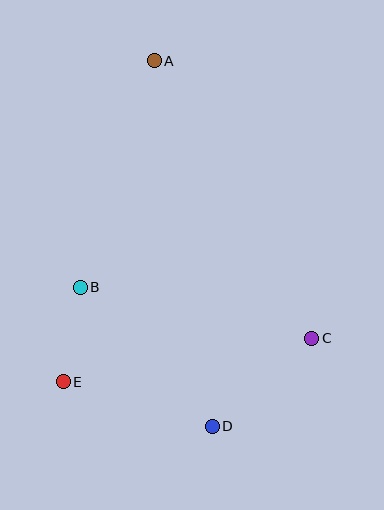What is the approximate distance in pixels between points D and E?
The distance between D and E is approximately 155 pixels.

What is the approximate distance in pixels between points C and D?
The distance between C and D is approximately 133 pixels.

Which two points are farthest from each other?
Points A and D are farthest from each other.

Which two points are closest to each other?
Points B and E are closest to each other.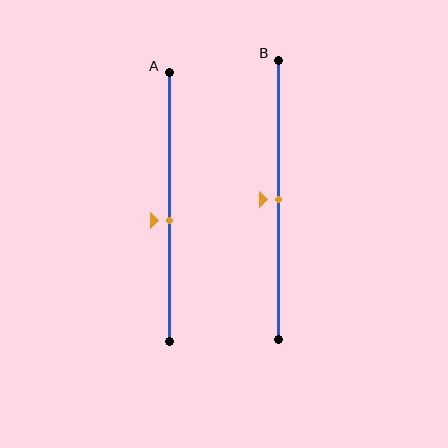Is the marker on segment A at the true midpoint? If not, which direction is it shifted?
No, the marker on segment A is shifted downward by about 5% of the segment length.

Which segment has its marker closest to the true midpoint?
Segment B has its marker closest to the true midpoint.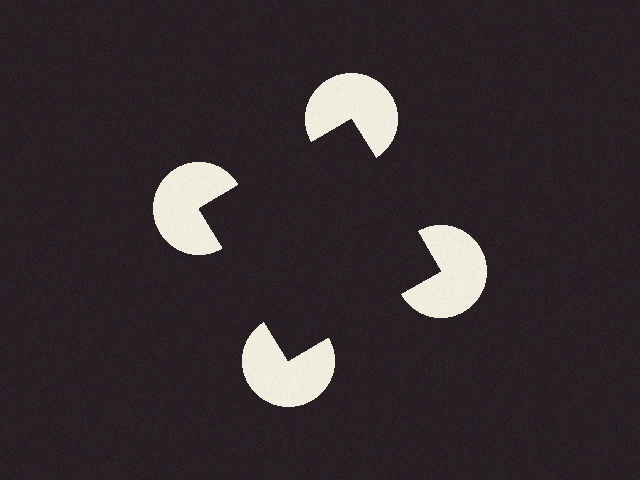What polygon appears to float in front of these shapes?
An illusory square — its edges are inferred from the aligned wedge cuts in the pac-man discs, not physically drawn.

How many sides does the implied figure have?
4 sides.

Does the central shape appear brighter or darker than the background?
It typically appears slightly darker than the background, even though no actual brightness change is drawn.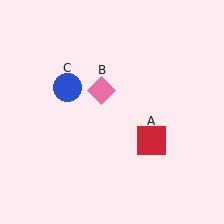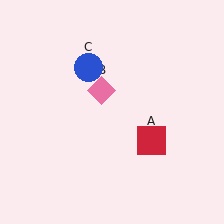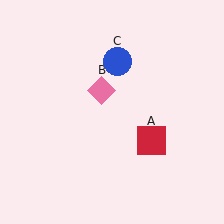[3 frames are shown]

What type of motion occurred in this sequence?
The blue circle (object C) rotated clockwise around the center of the scene.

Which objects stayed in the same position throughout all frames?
Red square (object A) and pink diamond (object B) remained stationary.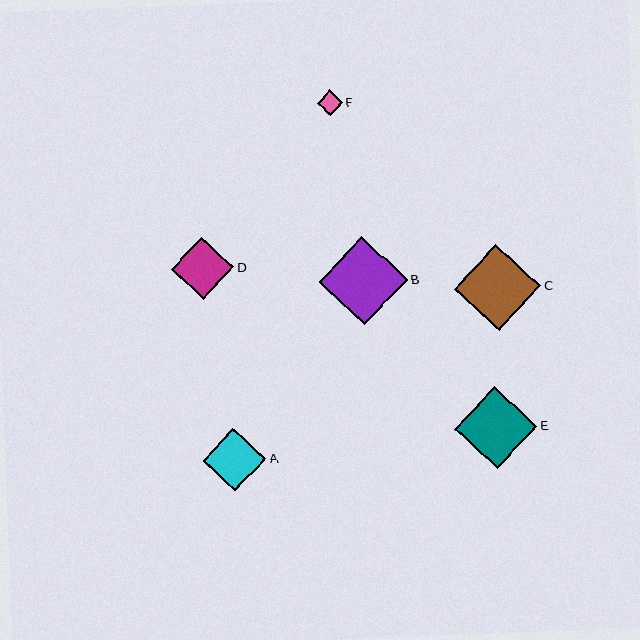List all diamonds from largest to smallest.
From largest to smallest: B, C, E, A, D, F.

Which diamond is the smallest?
Diamond F is the smallest with a size of approximately 25 pixels.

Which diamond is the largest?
Diamond B is the largest with a size of approximately 88 pixels.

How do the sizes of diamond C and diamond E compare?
Diamond C and diamond E are approximately the same size.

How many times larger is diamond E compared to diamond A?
Diamond E is approximately 1.3 times the size of diamond A.